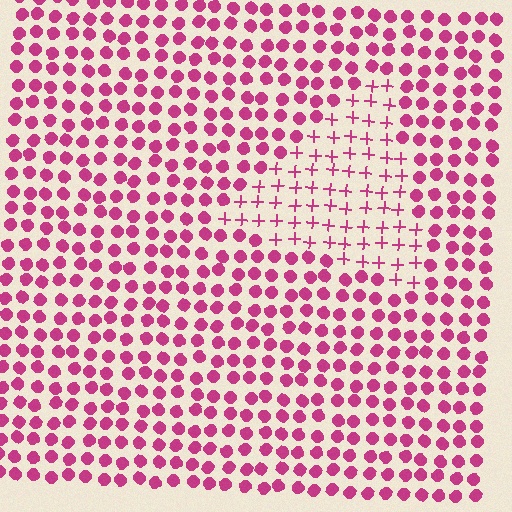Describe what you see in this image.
The image is filled with small magenta elements arranged in a uniform grid. A triangle-shaped region contains plus signs, while the surrounding area contains circles. The boundary is defined purely by the change in element shape.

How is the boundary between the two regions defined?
The boundary is defined by a change in element shape: plus signs inside vs. circles outside. All elements share the same color and spacing.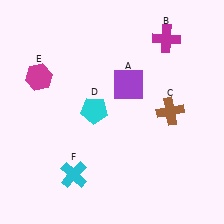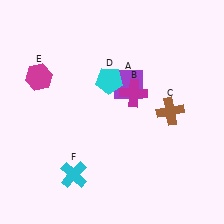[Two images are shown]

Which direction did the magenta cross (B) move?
The magenta cross (B) moved down.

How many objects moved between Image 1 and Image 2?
2 objects moved between the two images.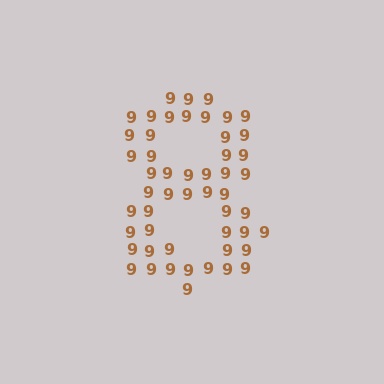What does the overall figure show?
The overall figure shows the digit 8.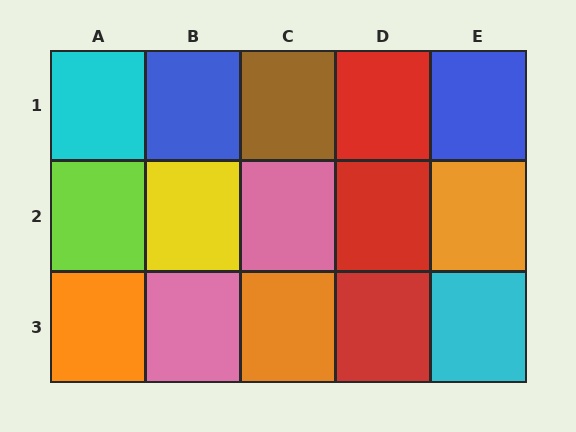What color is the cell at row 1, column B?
Blue.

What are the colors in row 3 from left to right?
Orange, pink, orange, red, cyan.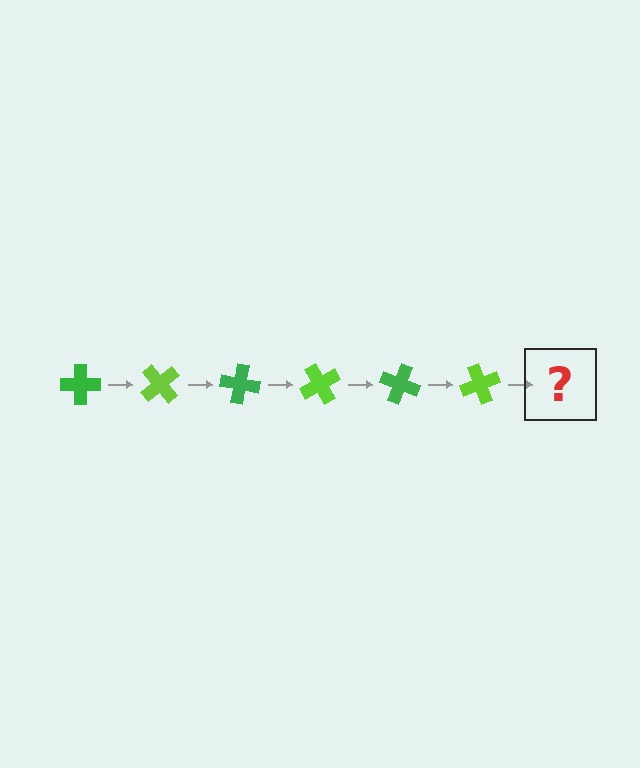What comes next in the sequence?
The next element should be a green cross, rotated 300 degrees from the start.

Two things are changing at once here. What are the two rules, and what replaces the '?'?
The two rules are that it rotates 50 degrees each step and the color cycles through green and lime. The '?' should be a green cross, rotated 300 degrees from the start.